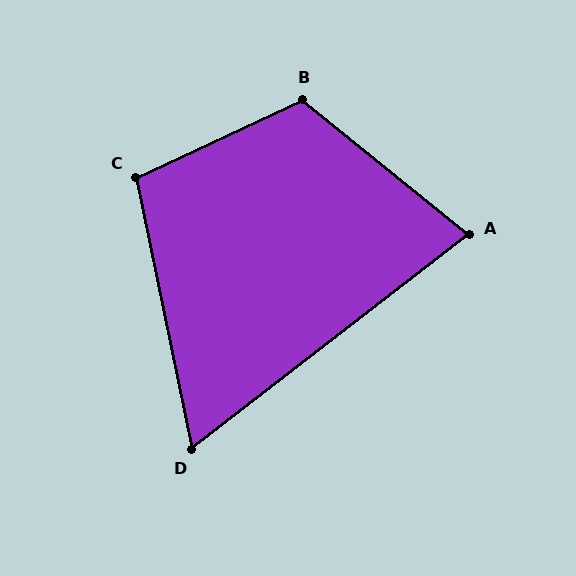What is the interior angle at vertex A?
Approximately 77 degrees (acute).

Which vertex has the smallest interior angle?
D, at approximately 64 degrees.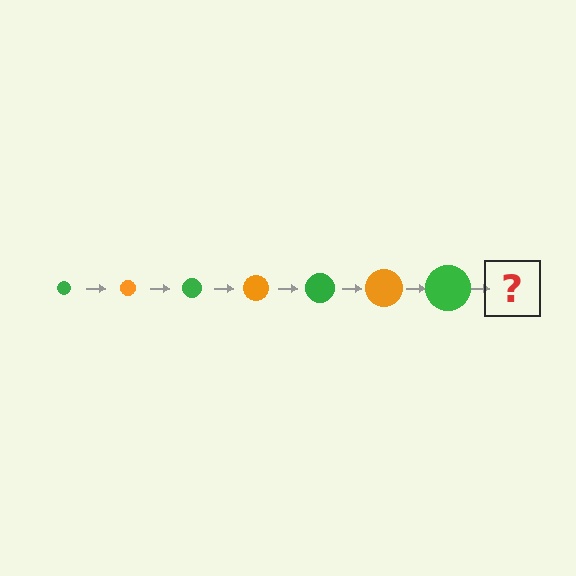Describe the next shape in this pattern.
It should be an orange circle, larger than the previous one.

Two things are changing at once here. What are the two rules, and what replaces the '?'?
The two rules are that the circle grows larger each step and the color cycles through green and orange. The '?' should be an orange circle, larger than the previous one.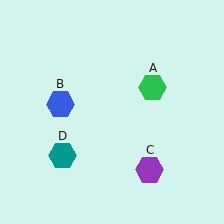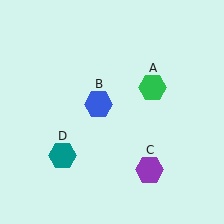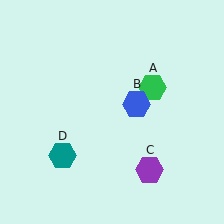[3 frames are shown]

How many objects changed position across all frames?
1 object changed position: blue hexagon (object B).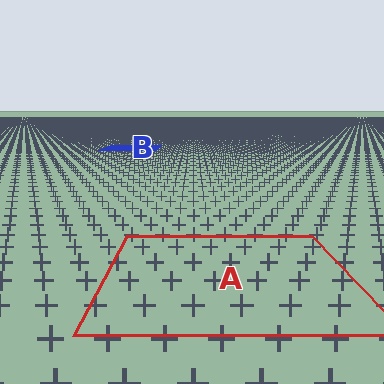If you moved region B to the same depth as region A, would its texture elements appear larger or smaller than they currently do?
They would appear larger. At a closer depth, the same texture elements are projected at a bigger on-screen size.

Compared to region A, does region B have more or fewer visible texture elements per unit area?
Region B has more texture elements per unit area — they are packed more densely because it is farther away.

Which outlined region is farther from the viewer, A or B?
Region B is farther from the viewer — the texture elements inside it appear smaller and more densely packed.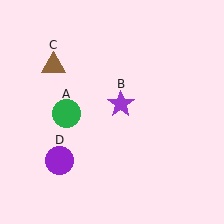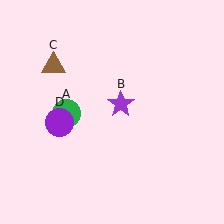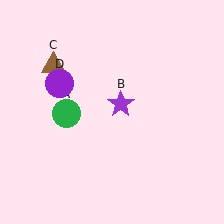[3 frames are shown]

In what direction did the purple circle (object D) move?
The purple circle (object D) moved up.